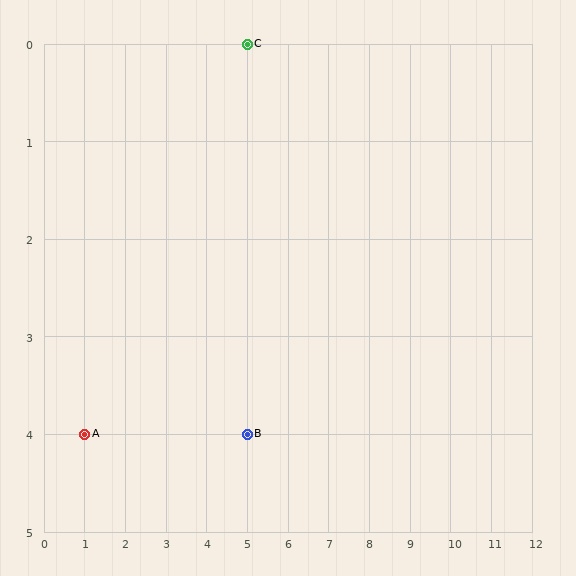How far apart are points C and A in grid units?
Points C and A are 4 columns and 4 rows apart (about 5.7 grid units diagonally).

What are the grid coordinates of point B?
Point B is at grid coordinates (5, 4).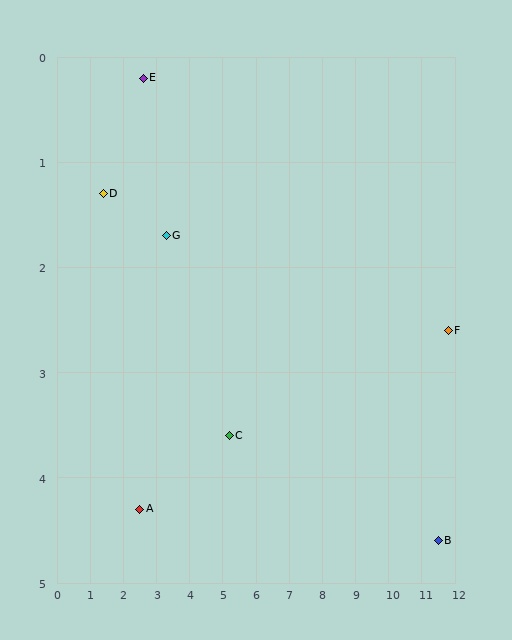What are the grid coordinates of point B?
Point B is at approximately (11.5, 4.6).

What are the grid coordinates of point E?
Point E is at approximately (2.6, 0.2).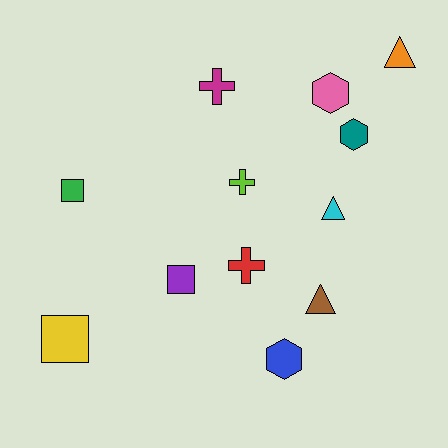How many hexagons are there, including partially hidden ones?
There are 3 hexagons.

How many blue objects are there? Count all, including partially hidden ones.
There is 1 blue object.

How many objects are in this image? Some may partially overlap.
There are 12 objects.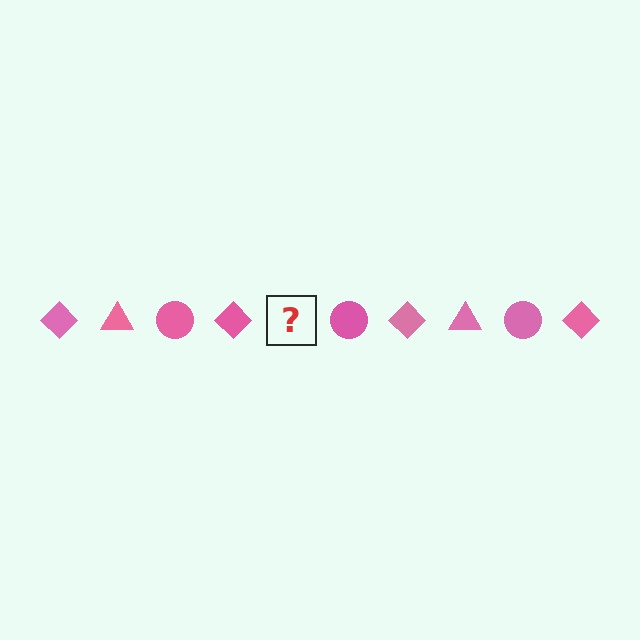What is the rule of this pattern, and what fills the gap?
The rule is that the pattern cycles through diamond, triangle, circle shapes in pink. The gap should be filled with a pink triangle.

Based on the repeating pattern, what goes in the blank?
The blank should be a pink triangle.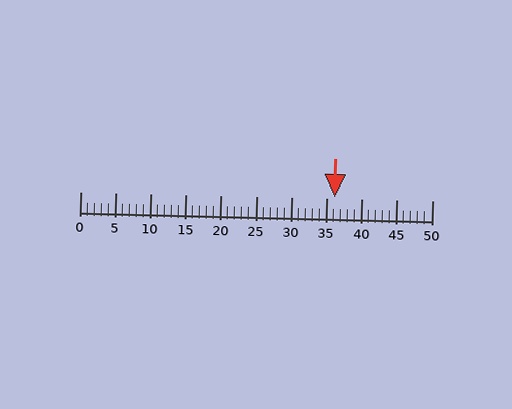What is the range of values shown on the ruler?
The ruler shows values from 0 to 50.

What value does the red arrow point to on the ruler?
The red arrow points to approximately 36.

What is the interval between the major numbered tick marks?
The major tick marks are spaced 5 units apart.